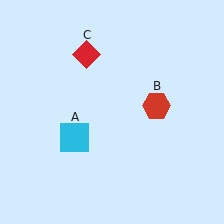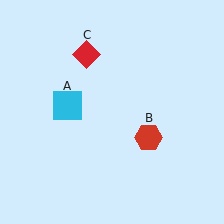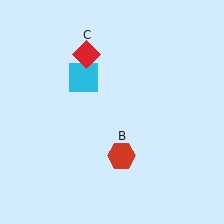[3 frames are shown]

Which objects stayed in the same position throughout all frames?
Red diamond (object C) remained stationary.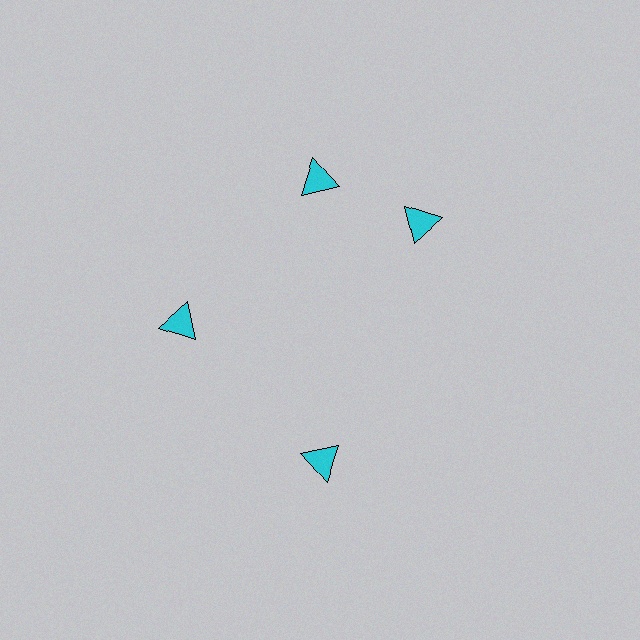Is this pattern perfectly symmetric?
No. The 4 cyan triangles are arranged in a ring, but one element near the 3 o'clock position is rotated out of alignment along the ring, breaking the 4-fold rotational symmetry.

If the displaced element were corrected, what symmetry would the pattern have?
It would have 4-fold rotational symmetry — the pattern would map onto itself every 90 degrees.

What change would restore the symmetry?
The symmetry would be restored by rotating it back into even spacing with its neighbors so that all 4 triangles sit at equal angles and equal distance from the center.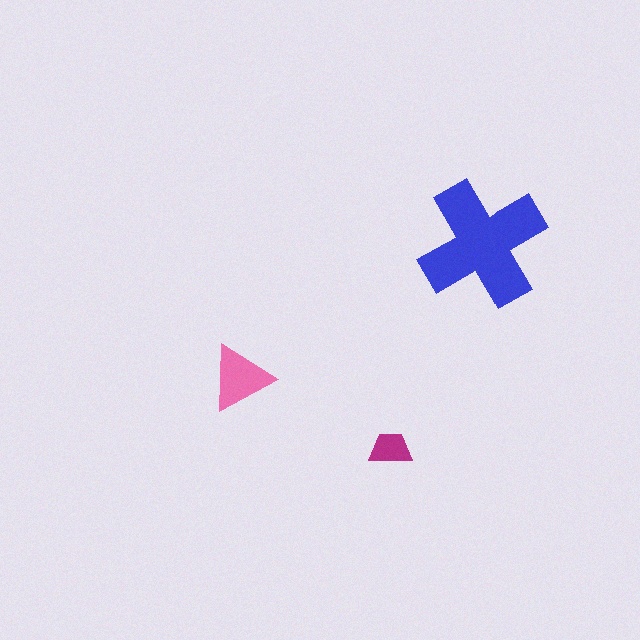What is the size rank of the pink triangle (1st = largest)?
2nd.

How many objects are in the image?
There are 3 objects in the image.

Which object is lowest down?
The magenta trapezoid is bottommost.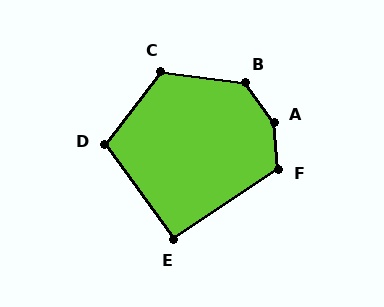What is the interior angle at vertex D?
Approximately 107 degrees (obtuse).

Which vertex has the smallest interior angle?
E, at approximately 92 degrees.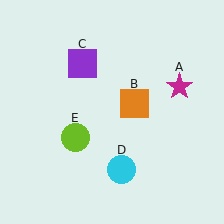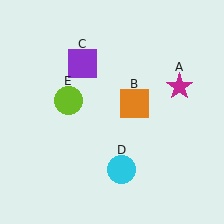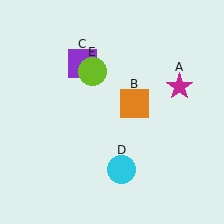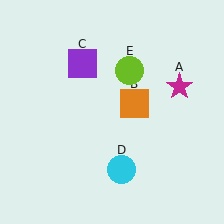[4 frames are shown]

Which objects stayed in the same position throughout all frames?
Magenta star (object A) and orange square (object B) and purple square (object C) and cyan circle (object D) remained stationary.